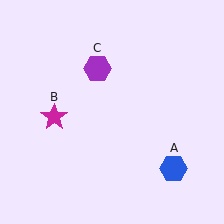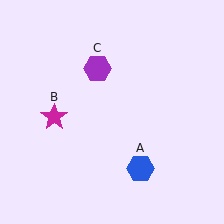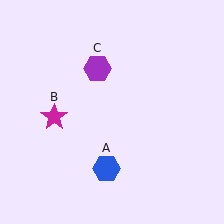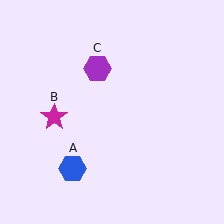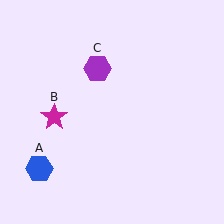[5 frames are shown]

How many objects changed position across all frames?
1 object changed position: blue hexagon (object A).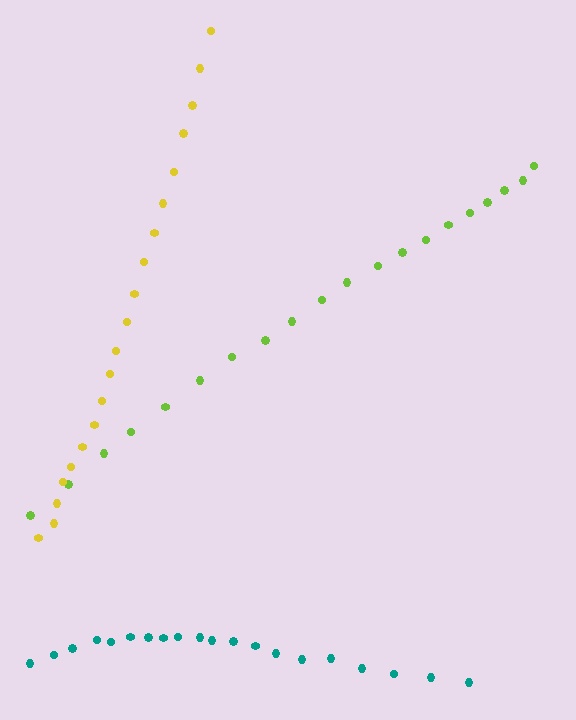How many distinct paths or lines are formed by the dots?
There are 3 distinct paths.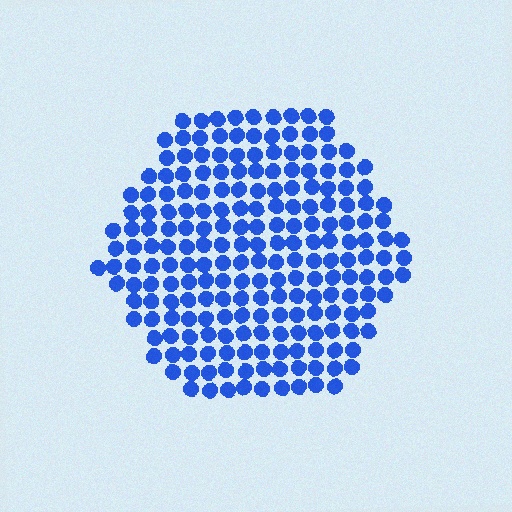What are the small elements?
The small elements are circles.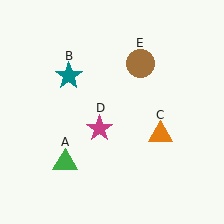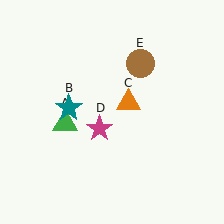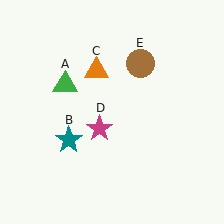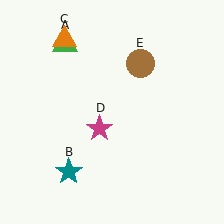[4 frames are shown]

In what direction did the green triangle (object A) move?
The green triangle (object A) moved up.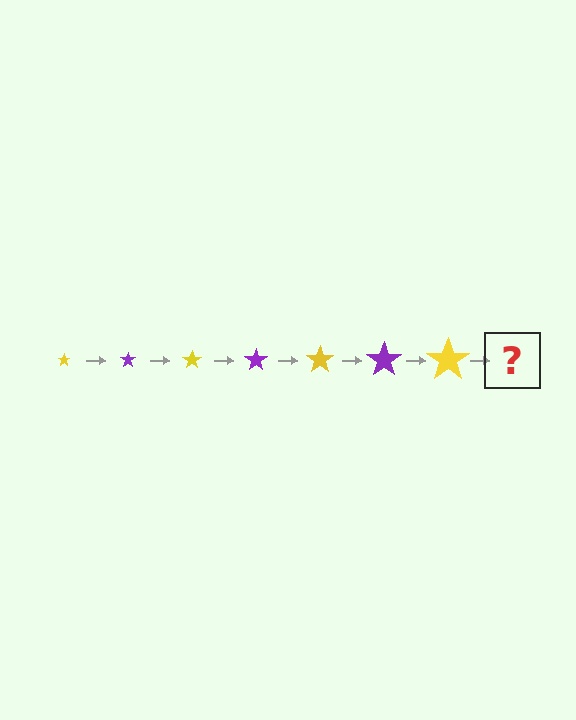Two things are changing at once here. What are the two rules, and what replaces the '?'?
The two rules are that the star grows larger each step and the color cycles through yellow and purple. The '?' should be a purple star, larger than the previous one.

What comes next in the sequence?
The next element should be a purple star, larger than the previous one.